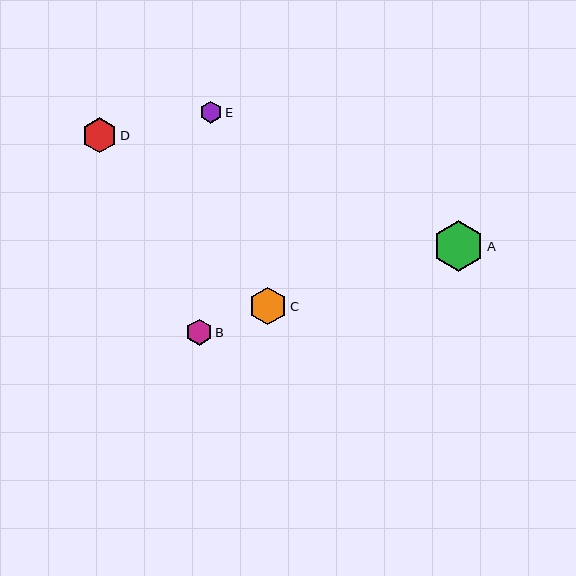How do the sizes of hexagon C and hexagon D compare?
Hexagon C and hexagon D are approximately the same size.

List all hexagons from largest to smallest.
From largest to smallest: A, C, D, B, E.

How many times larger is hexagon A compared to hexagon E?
Hexagon A is approximately 2.3 times the size of hexagon E.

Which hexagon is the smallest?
Hexagon E is the smallest with a size of approximately 22 pixels.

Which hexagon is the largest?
Hexagon A is the largest with a size of approximately 51 pixels.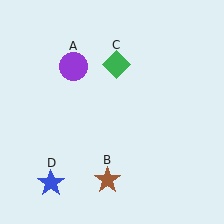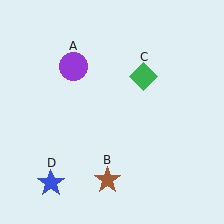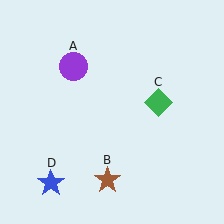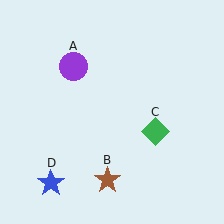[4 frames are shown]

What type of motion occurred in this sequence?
The green diamond (object C) rotated clockwise around the center of the scene.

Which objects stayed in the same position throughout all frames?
Purple circle (object A) and brown star (object B) and blue star (object D) remained stationary.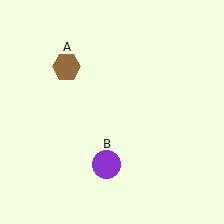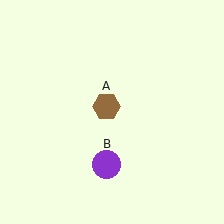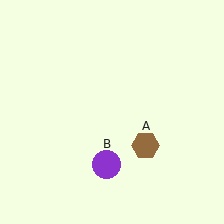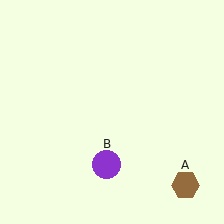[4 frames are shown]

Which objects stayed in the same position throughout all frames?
Purple circle (object B) remained stationary.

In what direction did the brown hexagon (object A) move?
The brown hexagon (object A) moved down and to the right.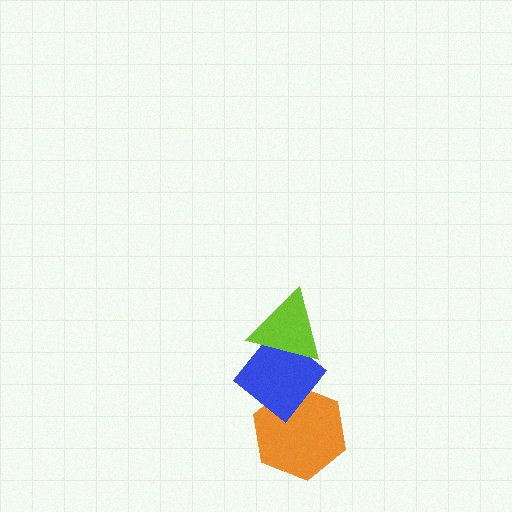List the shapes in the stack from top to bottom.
From top to bottom: the lime triangle, the blue diamond, the orange hexagon.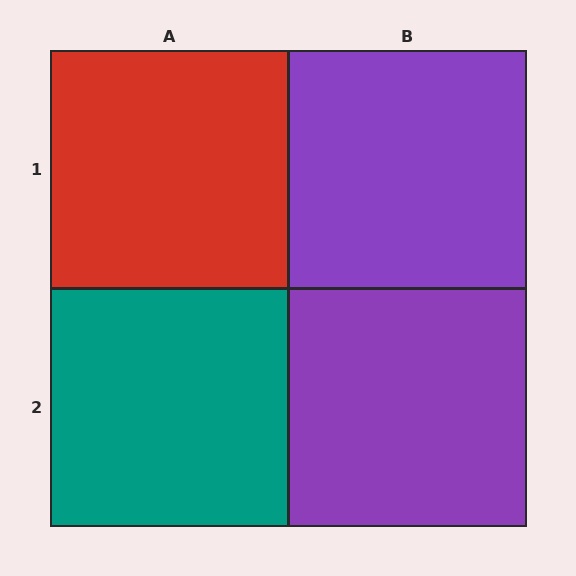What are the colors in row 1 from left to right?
Red, purple.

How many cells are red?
1 cell is red.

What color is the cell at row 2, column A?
Teal.